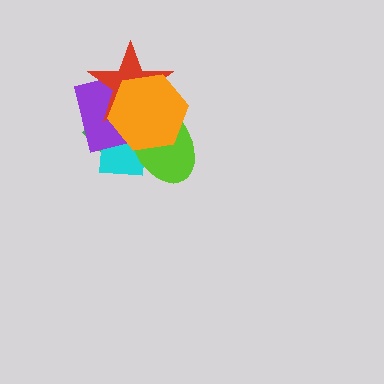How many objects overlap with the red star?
5 objects overlap with the red star.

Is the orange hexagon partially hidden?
No, no other shape covers it.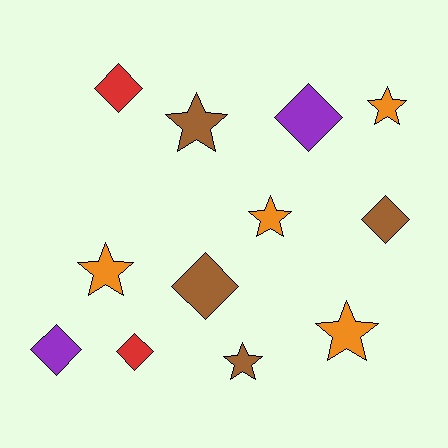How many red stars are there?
There are no red stars.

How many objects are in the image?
There are 12 objects.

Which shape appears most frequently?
Star, with 6 objects.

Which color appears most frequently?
Orange, with 4 objects.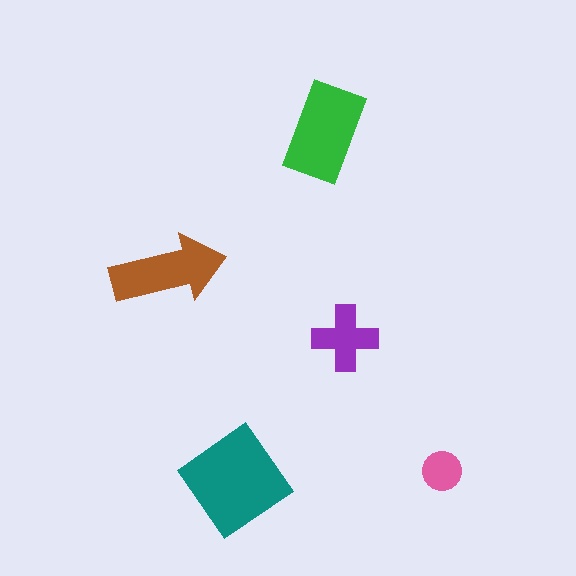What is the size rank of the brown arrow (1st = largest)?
3rd.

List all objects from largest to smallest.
The teal diamond, the green rectangle, the brown arrow, the purple cross, the pink circle.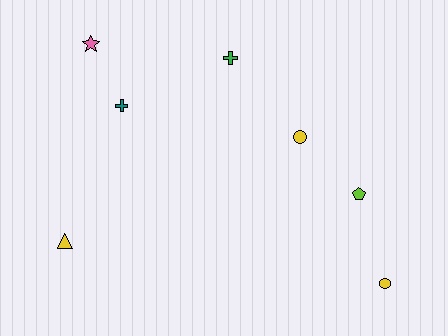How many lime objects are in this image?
There is 1 lime object.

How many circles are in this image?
There are 2 circles.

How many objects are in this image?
There are 7 objects.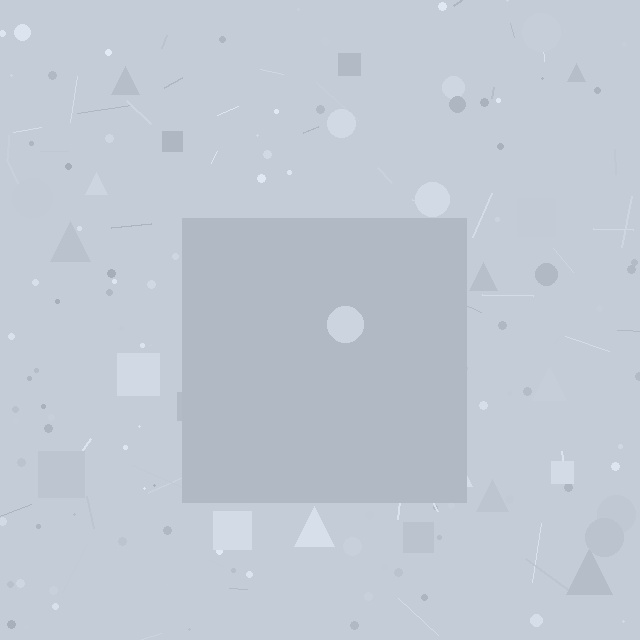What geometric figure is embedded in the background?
A square is embedded in the background.